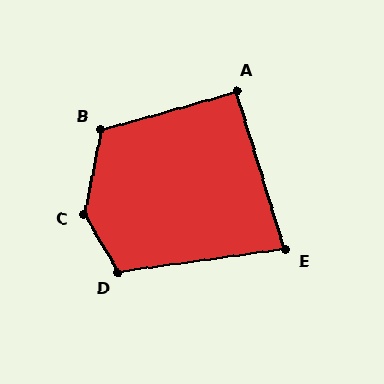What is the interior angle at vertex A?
Approximately 91 degrees (approximately right).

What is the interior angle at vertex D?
Approximately 112 degrees (obtuse).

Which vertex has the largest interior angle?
C, at approximately 139 degrees.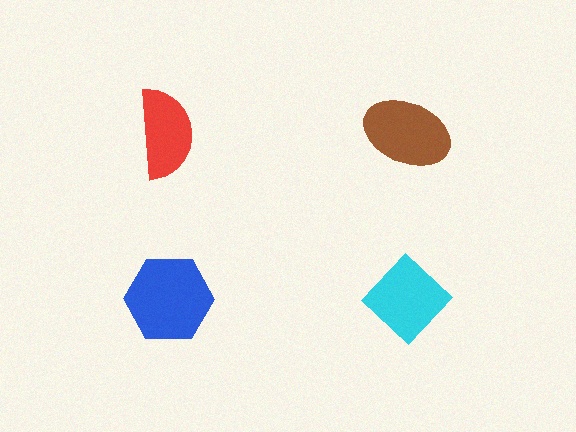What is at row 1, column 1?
A red semicircle.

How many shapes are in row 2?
2 shapes.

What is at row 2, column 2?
A cyan diamond.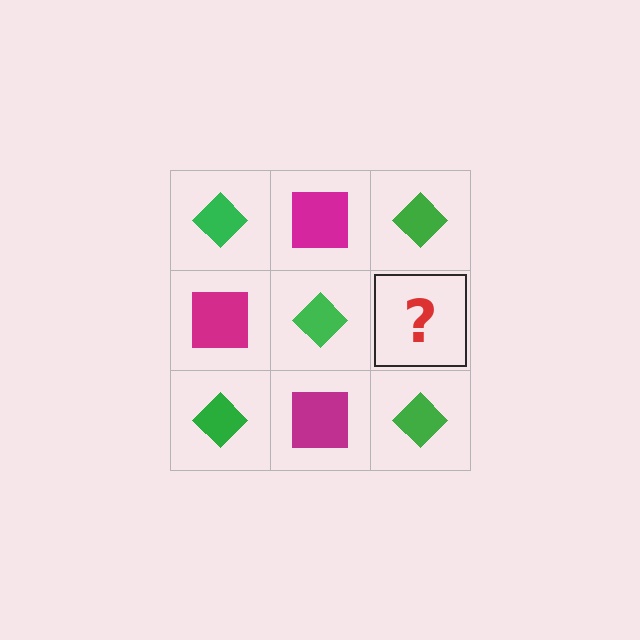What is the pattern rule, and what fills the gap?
The rule is that it alternates green diamond and magenta square in a checkerboard pattern. The gap should be filled with a magenta square.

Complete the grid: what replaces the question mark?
The question mark should be replaced with a magenta square.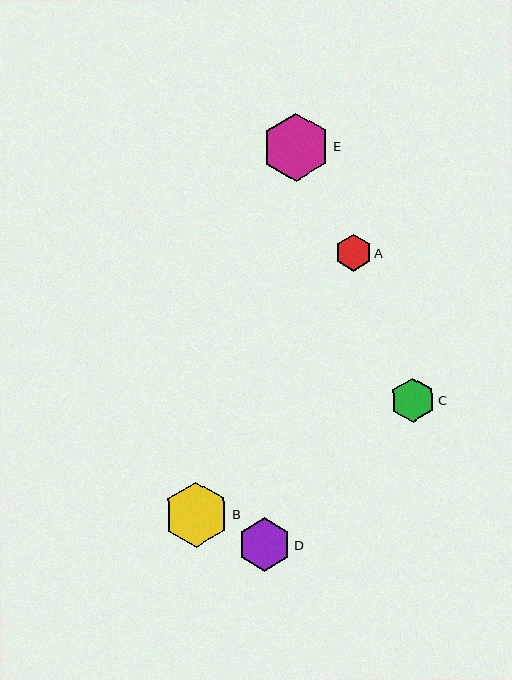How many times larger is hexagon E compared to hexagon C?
Hexagon E is approximately 1.5 times the size of hexagon C.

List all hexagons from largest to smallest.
From largest to smallest: E, B, D, C, A.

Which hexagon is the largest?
Hexagon E is the largest with a size of approximately 68 pixels.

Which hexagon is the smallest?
Hexagon A is the smallest with a size of approximately 37 pixels.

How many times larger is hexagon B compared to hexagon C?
Hexagon B is approximately 1.5 times the size of hexagon C.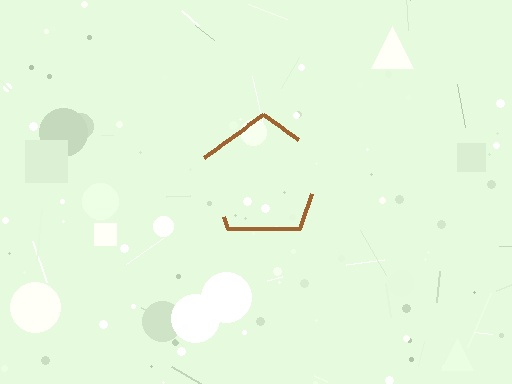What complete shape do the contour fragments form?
The contour fragments form a pentagon.